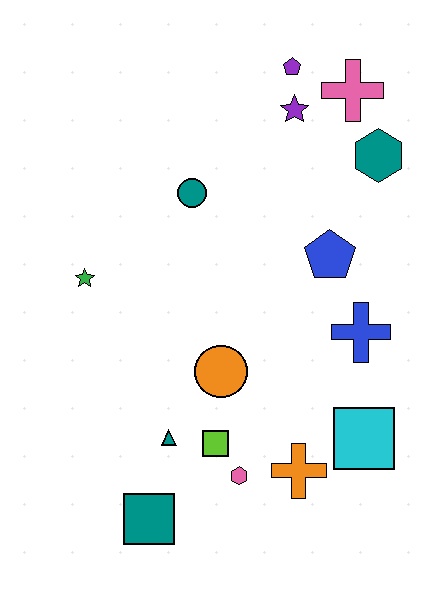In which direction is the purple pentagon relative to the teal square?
The purple pentagon is above the teal square.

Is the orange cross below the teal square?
No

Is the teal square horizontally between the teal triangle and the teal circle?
No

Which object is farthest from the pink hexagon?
The purple pentagon is farthest from the pink hexagon.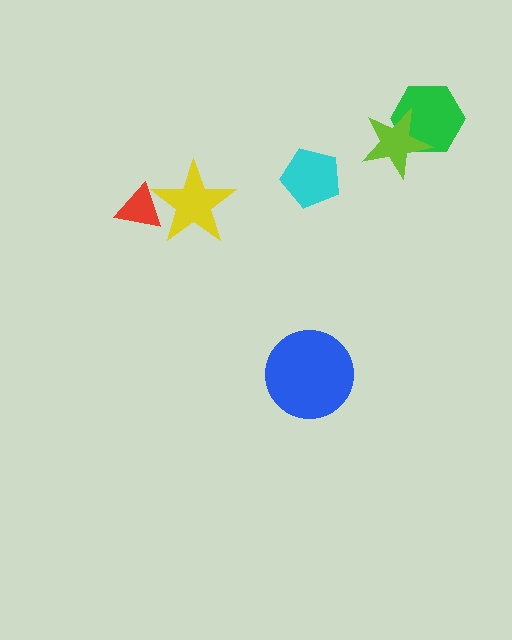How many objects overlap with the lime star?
1 object overlaps with the lime star.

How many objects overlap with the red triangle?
1 object overlaps with the red triangle.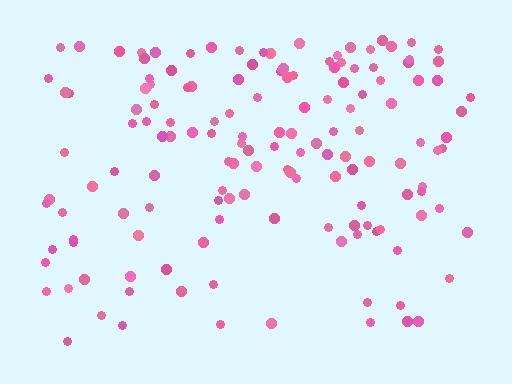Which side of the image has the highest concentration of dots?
The top.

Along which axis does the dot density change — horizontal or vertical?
Vertical.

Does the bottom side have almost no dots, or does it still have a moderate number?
Still a moderate number, just noticeably fewer than the top.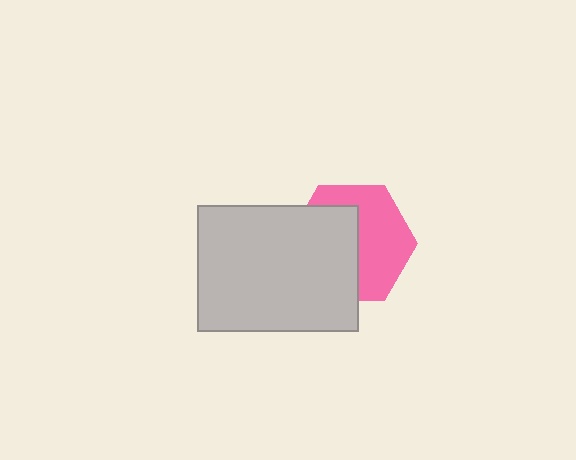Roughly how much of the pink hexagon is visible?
About half of it is visible (roughly 50%).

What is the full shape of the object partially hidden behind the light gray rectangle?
The partially hidden object is a pink hexagon.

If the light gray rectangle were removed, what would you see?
You would see the complete pink hexagon.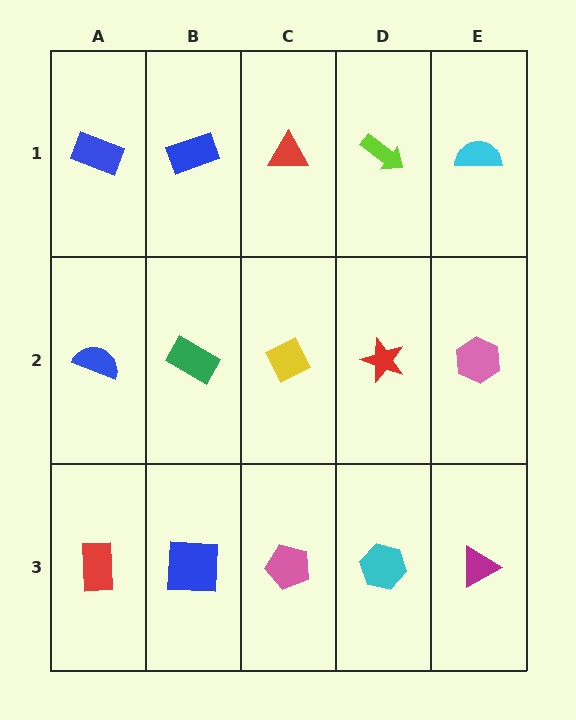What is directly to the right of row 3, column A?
A blue square.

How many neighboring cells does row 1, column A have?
2.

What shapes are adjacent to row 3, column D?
A red star (row 2, column D), a pink pentagon (row 3, column C), a magenta triangle (row 3, column E).